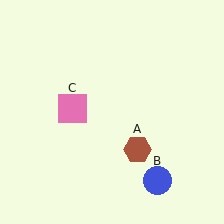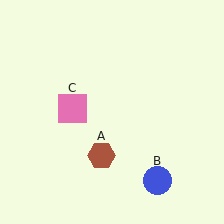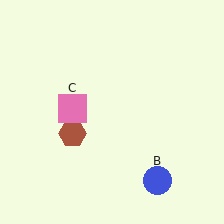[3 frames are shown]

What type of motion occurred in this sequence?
The brown hexagon (object A) rotated clockwise around the center of the scene.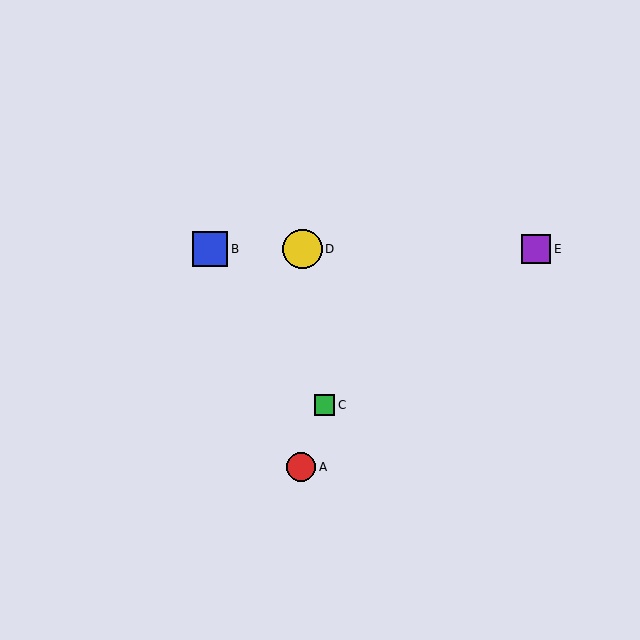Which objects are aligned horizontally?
Objects B, D, E are aligned horizontally.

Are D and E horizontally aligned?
Yes, both are at y≈249.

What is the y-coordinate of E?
Object E is at y≈249.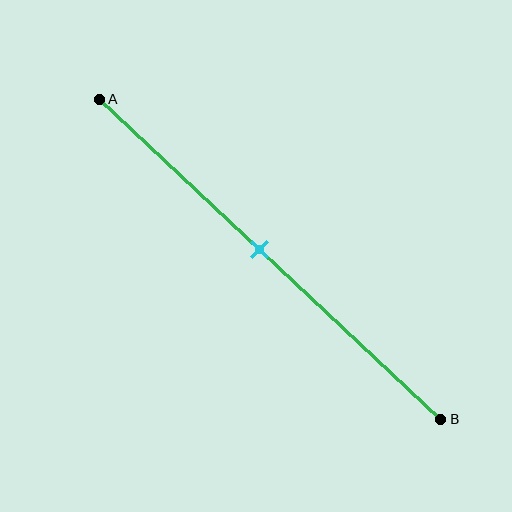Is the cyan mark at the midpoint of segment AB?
No, the mark is at about 45% from A, not at the 50% midpoint.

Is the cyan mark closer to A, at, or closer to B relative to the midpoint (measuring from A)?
The cyan mark is closer to point A than the midpoint of segment AB.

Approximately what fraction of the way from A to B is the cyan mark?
The cyan mark is approximately 45% of the way from A to B.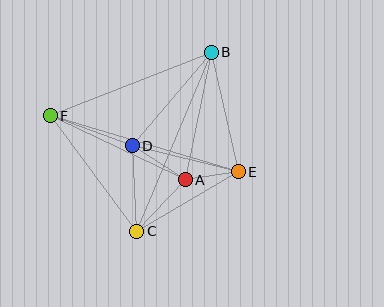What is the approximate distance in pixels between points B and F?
The distance between B and F is approximately 173 pixels.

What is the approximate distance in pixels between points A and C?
The distance between A and C is approximately 71 pixels.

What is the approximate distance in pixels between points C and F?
The distance between C and F is approximately 144 pixels.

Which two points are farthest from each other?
Points E and F are farthest from each other.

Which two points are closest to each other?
Points A and E are closest to each other.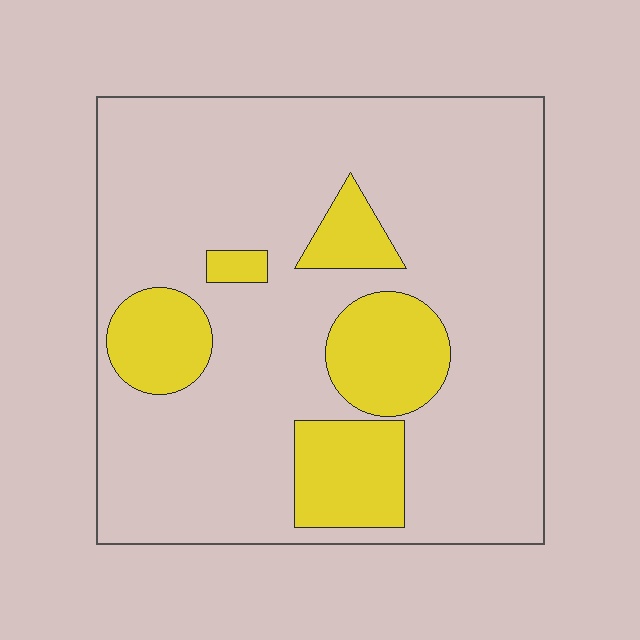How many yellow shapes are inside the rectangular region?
5.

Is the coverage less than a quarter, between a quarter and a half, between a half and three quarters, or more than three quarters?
Less than a quarter.